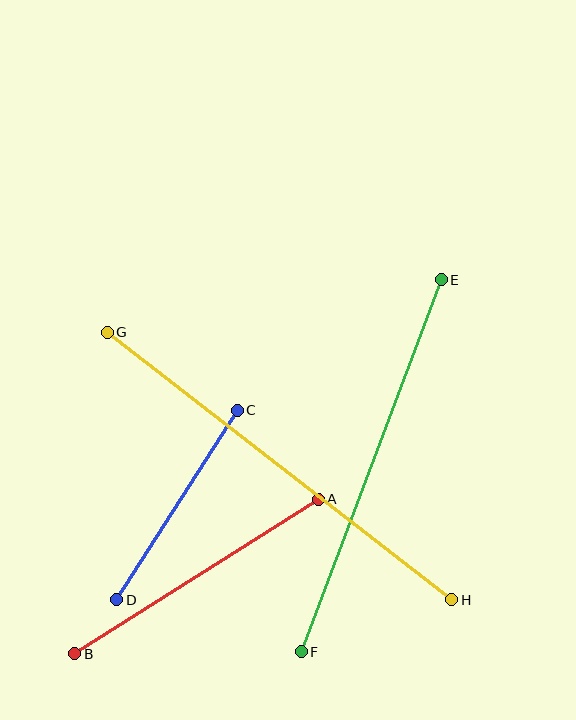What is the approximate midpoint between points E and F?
The midpoint is at approximately (371, 466) pixels.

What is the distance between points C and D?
The distance is approximately 224 pixels.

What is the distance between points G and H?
The distance is approximately 436 pixels.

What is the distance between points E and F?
The distance is approximately 398 pixels.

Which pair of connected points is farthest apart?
Points G and H are farthest apart.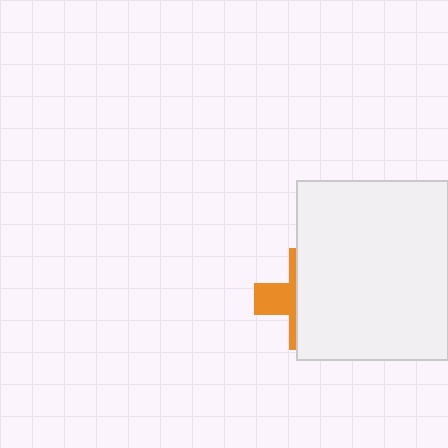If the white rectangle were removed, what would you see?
You would see the complete orange cross.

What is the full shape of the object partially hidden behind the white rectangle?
The partially hidden object is an orange cross.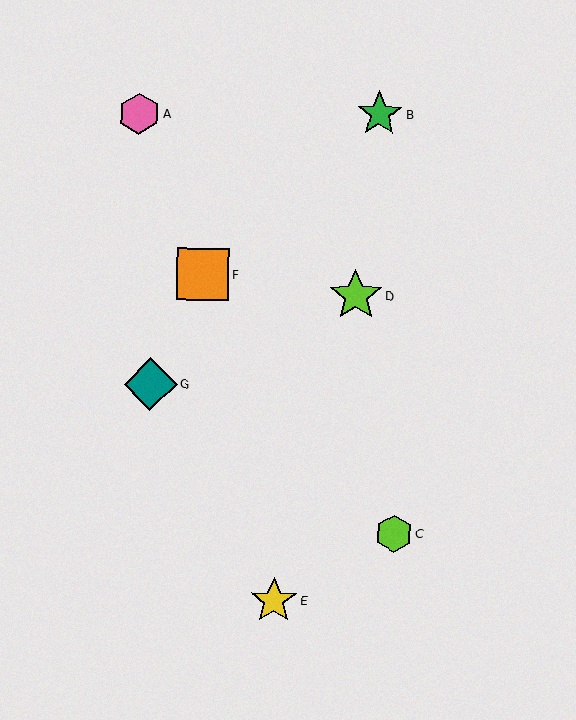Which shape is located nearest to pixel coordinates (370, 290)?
The lime star (labeled D) at (356, 296) is nearest to that location.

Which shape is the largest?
The lime star (labeled D) is the largest.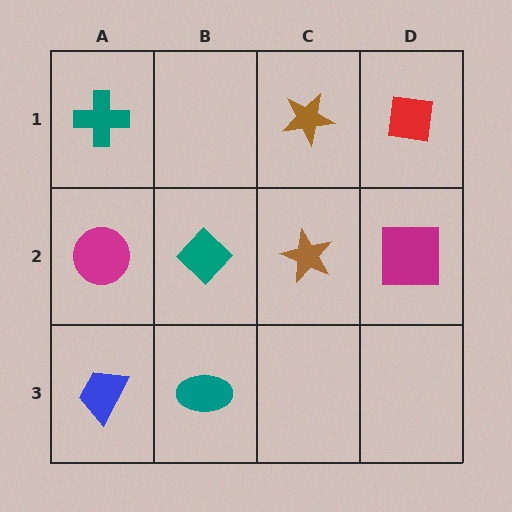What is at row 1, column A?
A teal cross.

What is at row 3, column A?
A blue trapezoid.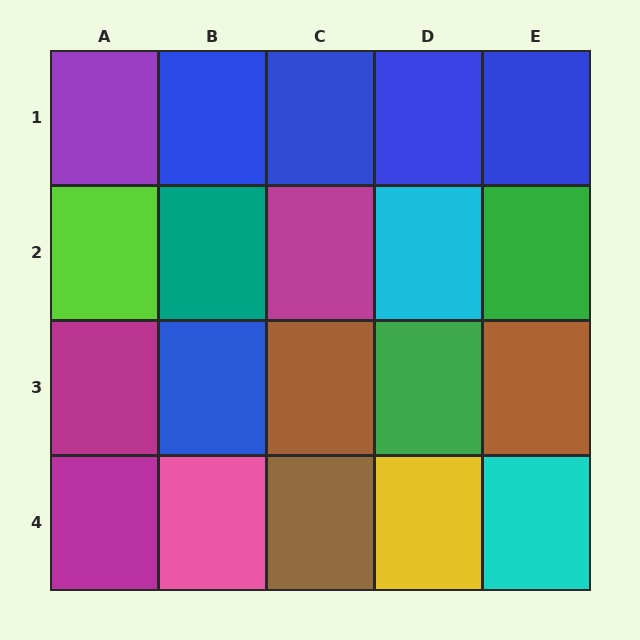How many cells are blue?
5 cells are blue.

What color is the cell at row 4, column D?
Yellow.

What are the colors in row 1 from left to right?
Purple, blue, blue, blue, blue.